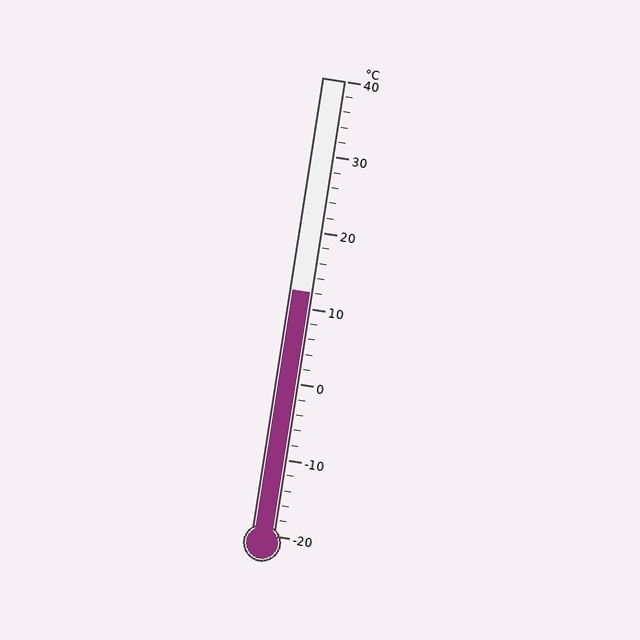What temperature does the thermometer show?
The thermometer shows approximately 12°C.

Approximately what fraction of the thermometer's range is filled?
The thermometer is filled to approximately 55% of its range.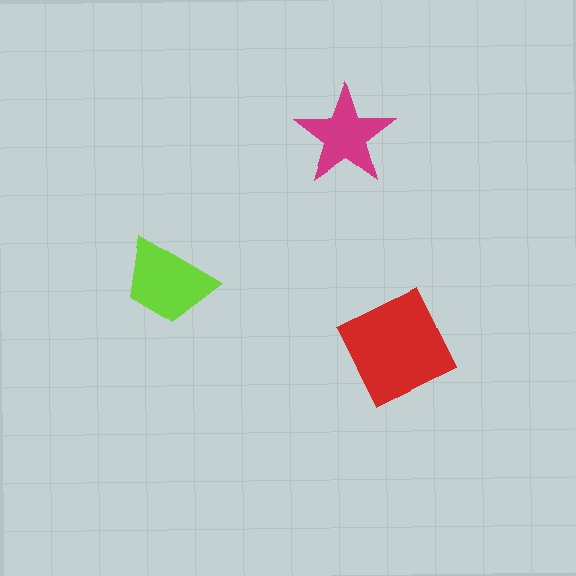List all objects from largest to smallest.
The red diamond, the lime trapezoid, the magenta star.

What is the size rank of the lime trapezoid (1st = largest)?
2nd.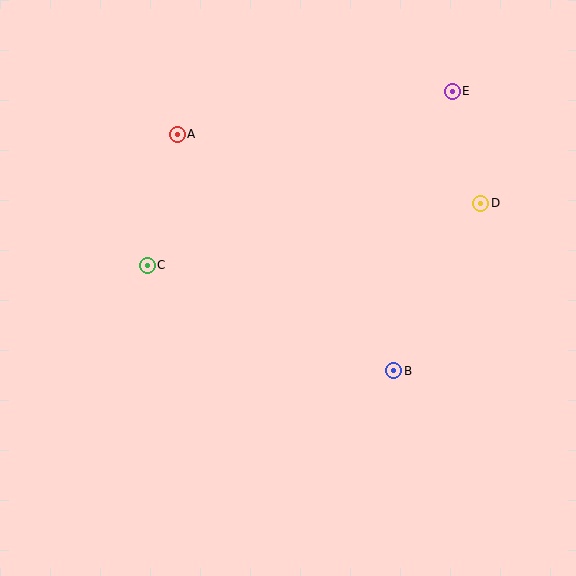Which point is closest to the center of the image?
Point B at (394, 371) is closest to the center.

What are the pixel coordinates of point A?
Point A is at (177, 134).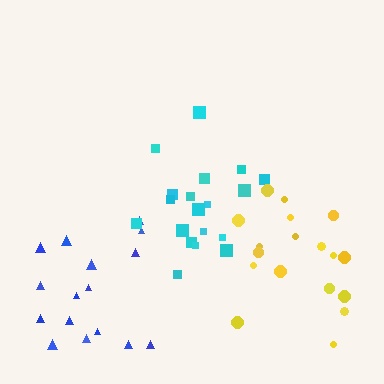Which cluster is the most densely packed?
Cyan.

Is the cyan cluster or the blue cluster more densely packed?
Cyan.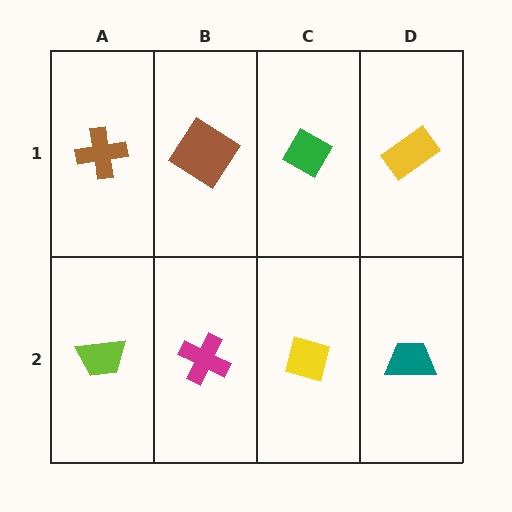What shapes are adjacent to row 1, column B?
A magenta cross (row 2, column B), a brown cross (row 1, column A), a green diamond (row 1, column C).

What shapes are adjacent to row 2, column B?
A brown diamond (row 1, column B), a lime trapezoid (row 2, column A), a yellow diamond (row 2, column C).